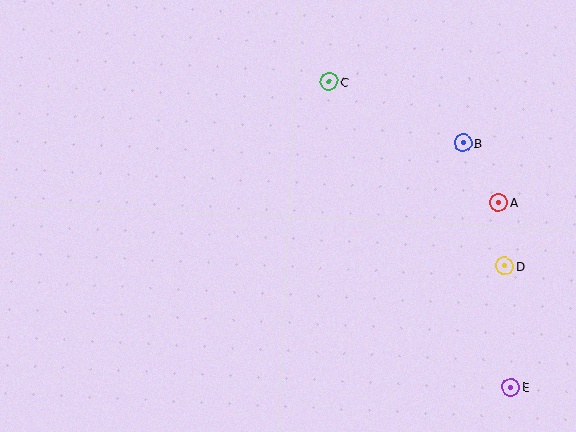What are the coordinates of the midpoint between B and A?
The midpoint between B and A is at (481, 172).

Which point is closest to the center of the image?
Point C at (329, 82) is closest to the center.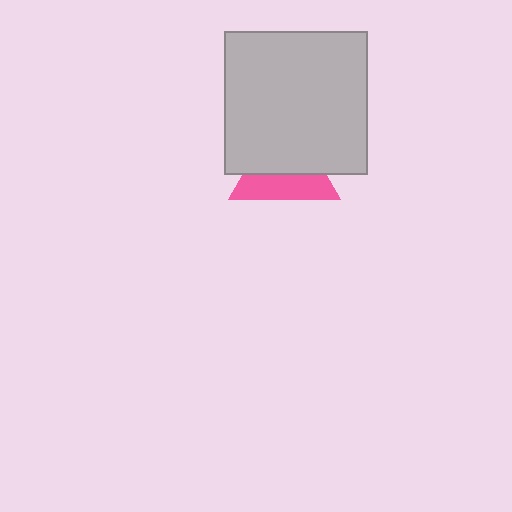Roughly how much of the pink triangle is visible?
A small part of it is visible (roughly 43%).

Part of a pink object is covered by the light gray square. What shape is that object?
It is a triangle.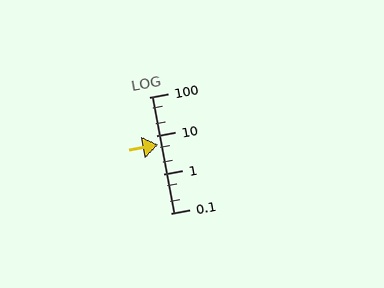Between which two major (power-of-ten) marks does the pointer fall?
The pointer is between 1 and 10.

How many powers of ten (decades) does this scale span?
The scale spans 3 decades, from 0.1 to 100.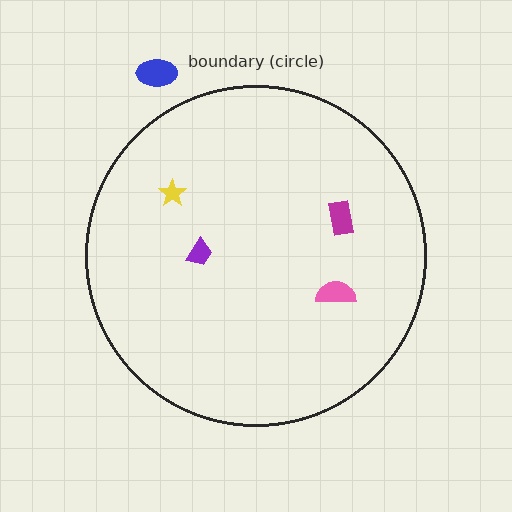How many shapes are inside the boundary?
4 inside, 1 outside.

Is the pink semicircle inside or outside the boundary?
Inside.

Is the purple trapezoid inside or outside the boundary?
Inside.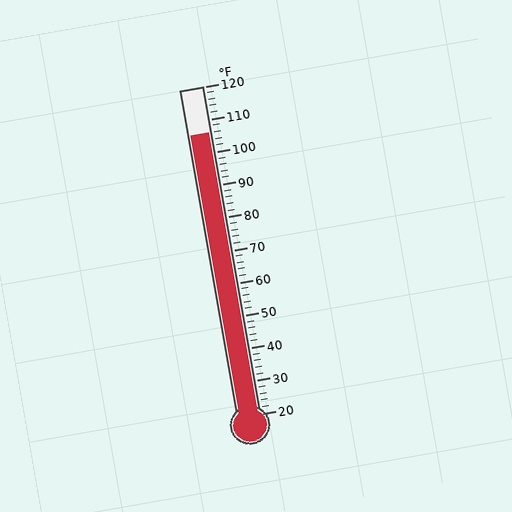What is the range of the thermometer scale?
The thermometer scale ranges from 20°F to 120°F.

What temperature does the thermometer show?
The thermometer shows approximately 106°F.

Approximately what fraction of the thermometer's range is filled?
The thermometer is filled to approximately 85% of its range.